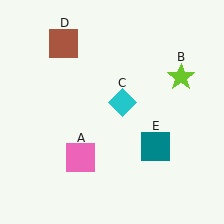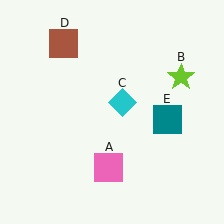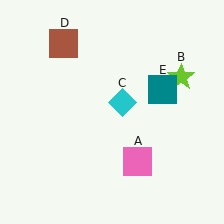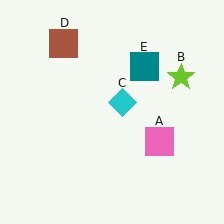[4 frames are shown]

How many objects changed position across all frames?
2 objects changed position: pink square (object A), teal square (object E).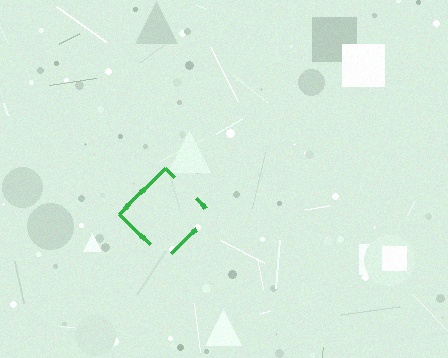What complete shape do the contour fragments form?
The contour fragments form a diamond.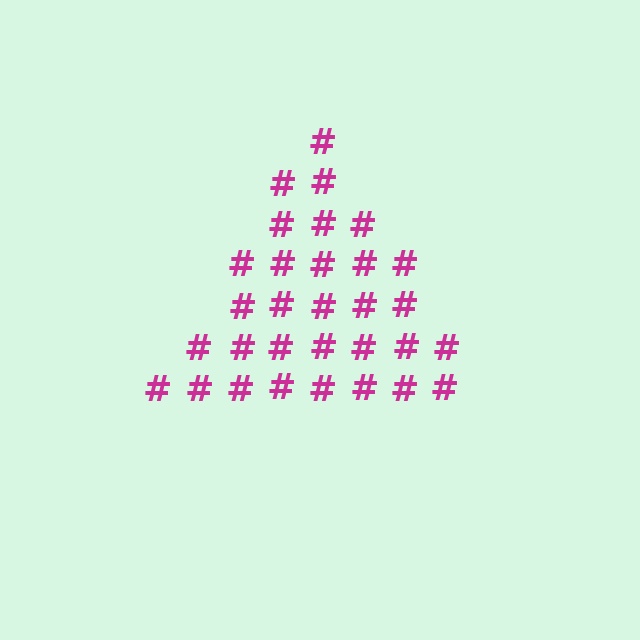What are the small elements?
The small elements are hash symbols.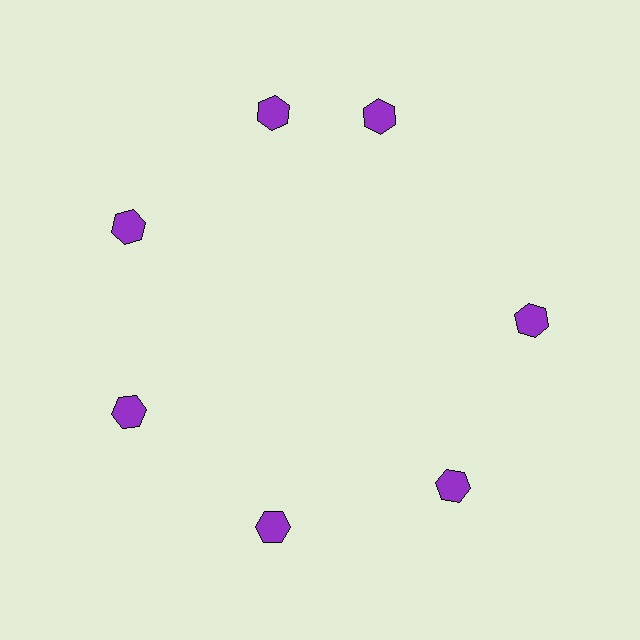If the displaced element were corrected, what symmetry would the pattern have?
It would have 7-fold rotational symmetry — the pattern would map onto itself every 51 degrees.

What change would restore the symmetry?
The symmetry would be restored by rotating it back into even spacing with its neighbors so that all 7 hexagons sit at equal angles and equal distance from the center.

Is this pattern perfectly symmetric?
No. The 7 purple hexagons are arranged in a ring, but one element near the 1 o'clock position is rotated out of alignment along the ring, breaking the 7-fold rotational symmetry.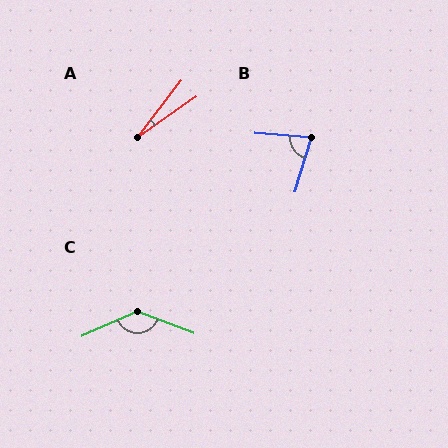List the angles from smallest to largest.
A (18°), B (78°), C (135°).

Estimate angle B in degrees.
Approximately 78 degrees.